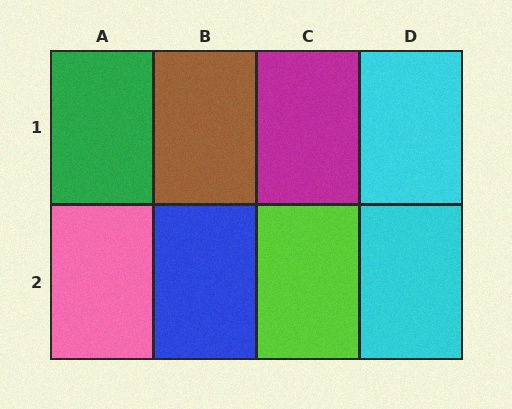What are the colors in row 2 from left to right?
Pink, blue, lime, cyan.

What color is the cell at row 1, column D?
Cyan.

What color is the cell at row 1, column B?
Brown.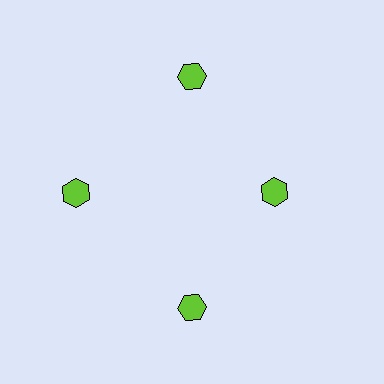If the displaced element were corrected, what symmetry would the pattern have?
It would have 4-fold rotational symmetry — the pattern would map onto itself every 90 degrees.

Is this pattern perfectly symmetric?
No. The 4 lime hexagons are arranged in a ring, but one element near the 3 o'clock position is pulled inward toward the center, breaking the 4-fold rotational symmetry.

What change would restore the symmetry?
The symmetry would be restored by moving it outward, back onto the ring so that all 4 hexagons sit at equal angles and equal distance from the center.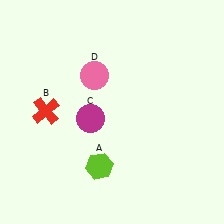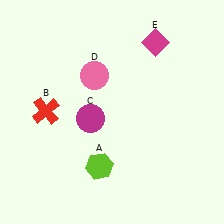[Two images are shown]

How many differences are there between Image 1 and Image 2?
There is 1 difference between the two images.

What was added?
A magenta diamond (E) was added in Image 2.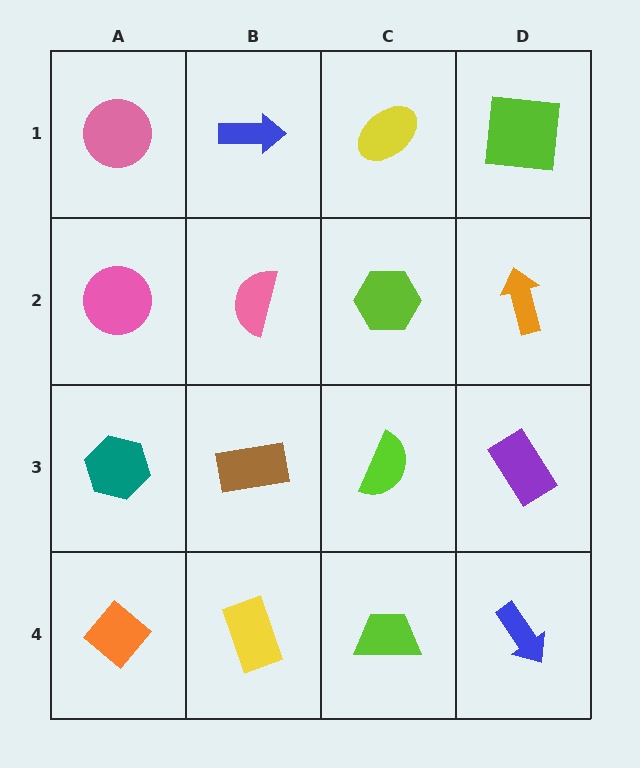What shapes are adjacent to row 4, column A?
A teal hexagon (row 3, column A), a yellow rectangle (row 4, column B).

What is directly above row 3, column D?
An orange arrow.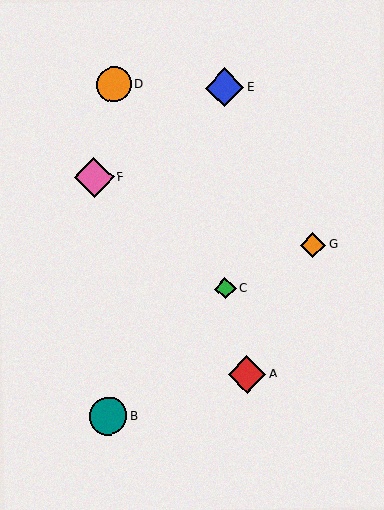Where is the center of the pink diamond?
The center of the pink diamond is at (94, 177).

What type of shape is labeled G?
Shape G is an orange diamond.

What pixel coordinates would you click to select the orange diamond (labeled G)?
Click at (313, 245) to select the orange diamond G.